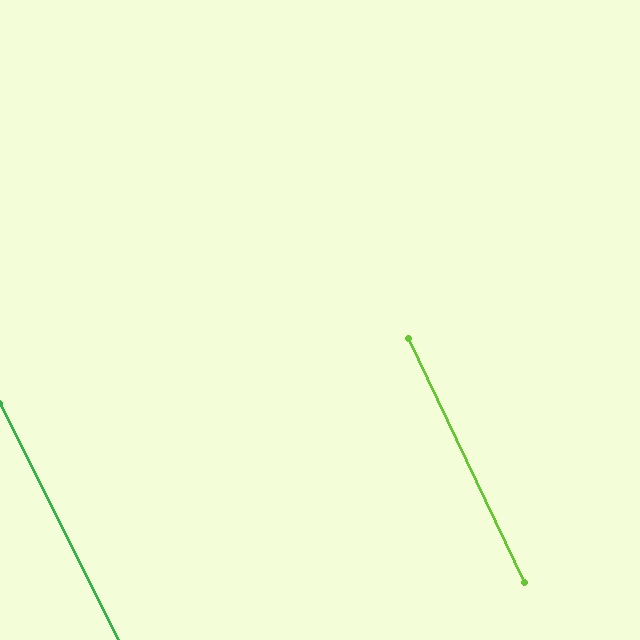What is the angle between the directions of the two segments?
Approximately 1 degree.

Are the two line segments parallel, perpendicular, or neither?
Parallel — their directions differ by only 1.0°.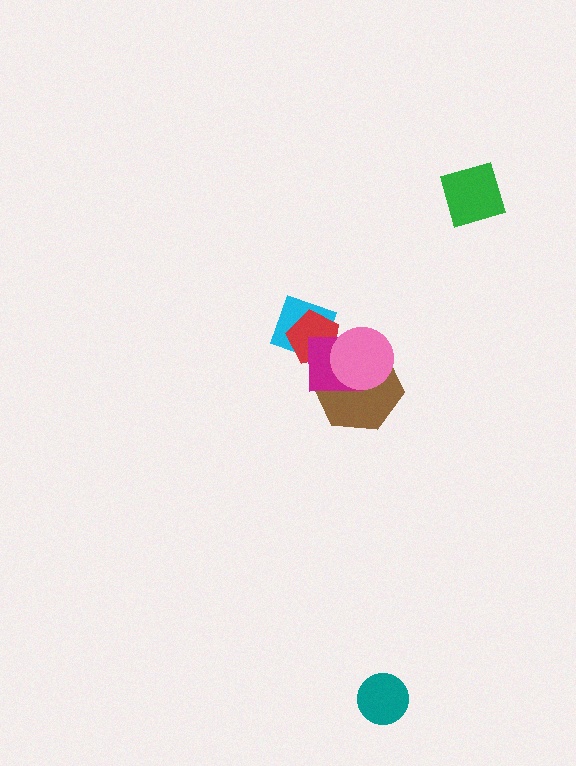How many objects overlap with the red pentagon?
3 objects overlap with the red pentagon.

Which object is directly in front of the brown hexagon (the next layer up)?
The magenta square is directly in front of the brown hexagon.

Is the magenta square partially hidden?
Yes, it is partially covered by another shape.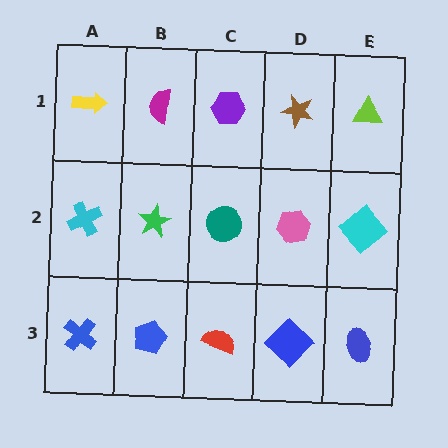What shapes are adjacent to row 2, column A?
A yellow arrow (row 1, column A), a blue cross (row 3, column A), a green star (row 2, column B).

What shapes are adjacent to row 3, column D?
A pink hexagon (row 2, column D), a red semicircle (row 3, column C), a blue ellipse (row 3, column E).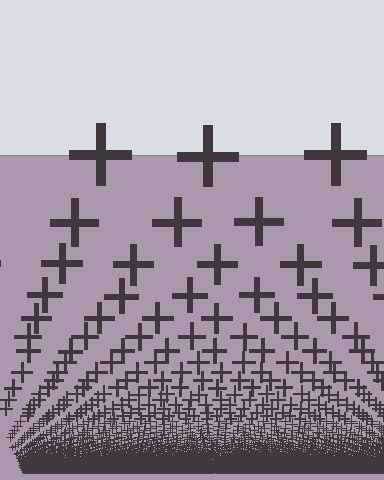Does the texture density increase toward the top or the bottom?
Density increases toward the bottom.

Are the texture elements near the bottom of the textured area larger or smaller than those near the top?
Smaller. The gradient is inverted — elements near the bottom are smaller and denser.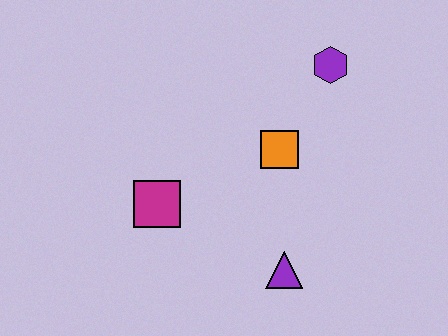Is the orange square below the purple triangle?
No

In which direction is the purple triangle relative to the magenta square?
The purple triangle is to the right of the magenta square.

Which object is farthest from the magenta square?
The purple hexagon is farthest from the magenta square.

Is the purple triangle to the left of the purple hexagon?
Yes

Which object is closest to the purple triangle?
The orange square is closest to the purple triangle.